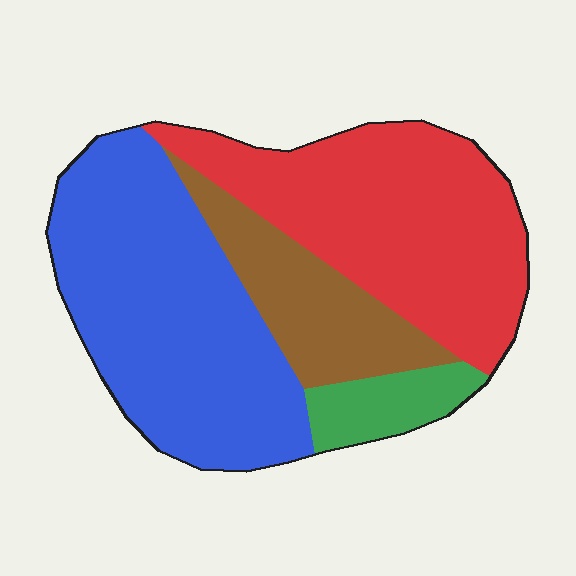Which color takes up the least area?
Green, at roughly 5%.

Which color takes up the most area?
Blue, at roughly 40%.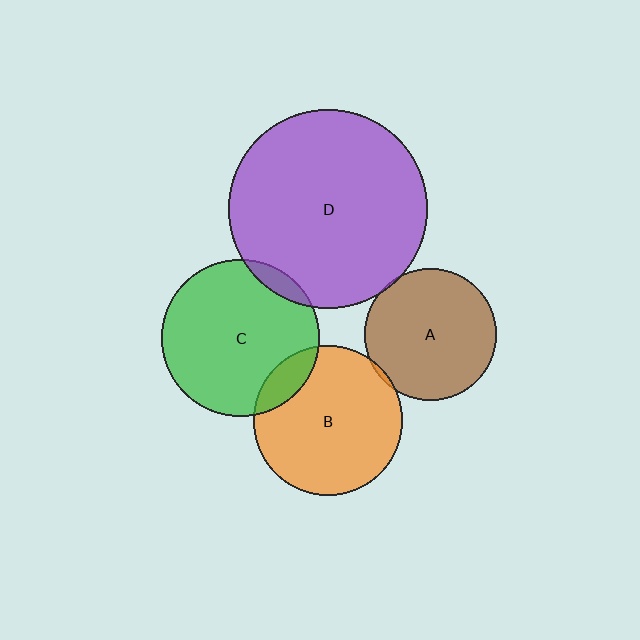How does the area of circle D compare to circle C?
Approximately 1.6 times.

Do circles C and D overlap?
Yes.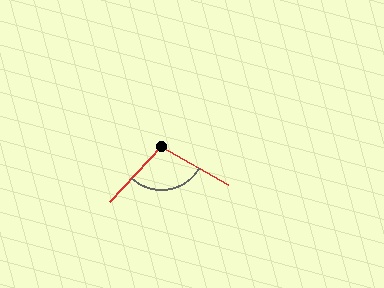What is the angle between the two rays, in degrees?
Approximately 103 degrees.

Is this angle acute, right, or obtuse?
It is obtuse.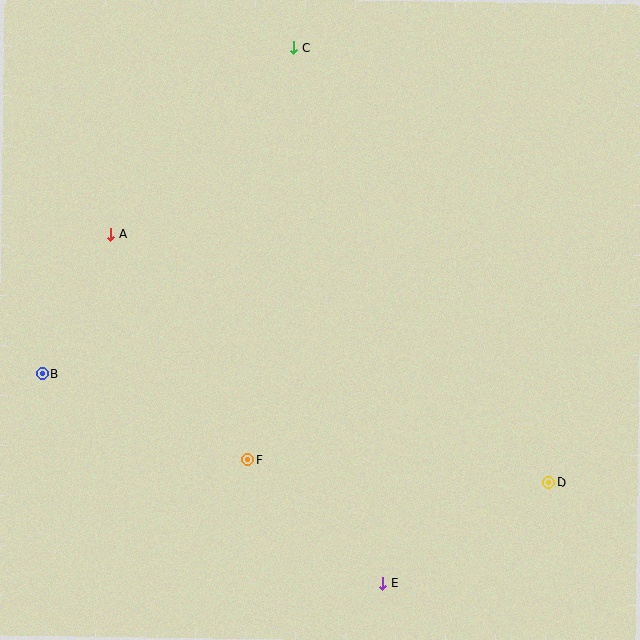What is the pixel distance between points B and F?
The distance between B and F is 223 pixels.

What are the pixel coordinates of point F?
Point F is at (248, 460).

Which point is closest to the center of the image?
Point F at (248, 460) is closest to the center.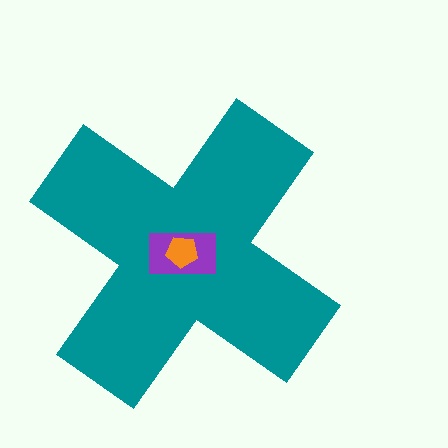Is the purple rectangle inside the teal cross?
Yes.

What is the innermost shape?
The orange pentagon.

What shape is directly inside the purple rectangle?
The orange pentagon.